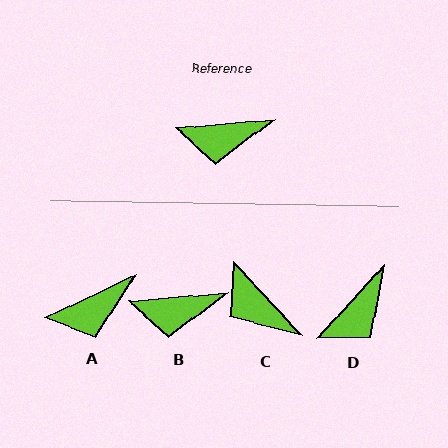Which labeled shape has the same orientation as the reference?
B.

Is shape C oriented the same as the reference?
No, it is off by about 52 degrees.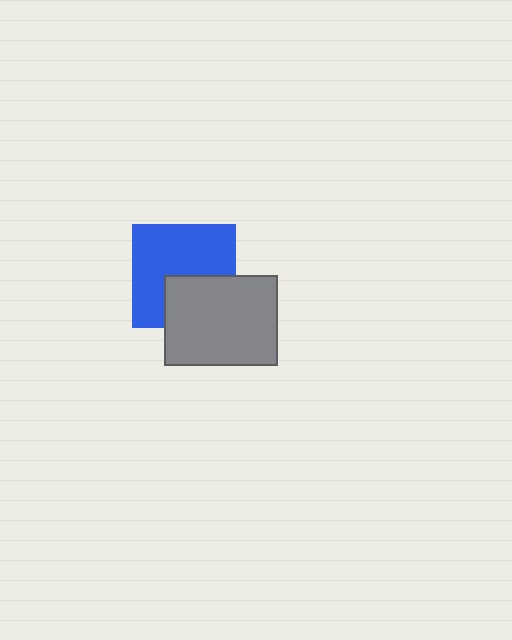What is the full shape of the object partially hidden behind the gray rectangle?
The partially hidden object is a blue square.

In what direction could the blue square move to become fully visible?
The blue square could move up. That would shift it out from behind the gray rectangle entirely.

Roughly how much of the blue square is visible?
Most of it is visible (roughly 65%).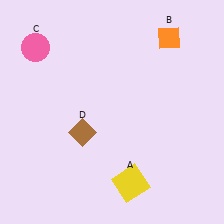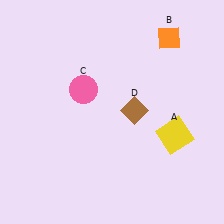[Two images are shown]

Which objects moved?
The objects that moved are: the yellow square (A), the pink circle (C), the brown diamond (D).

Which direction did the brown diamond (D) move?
The brown diamond (D) moved right.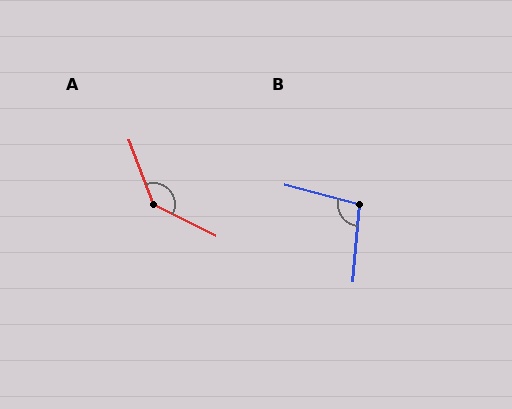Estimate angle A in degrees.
Approximately 137 degrees.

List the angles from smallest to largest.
B (100°), A (137°).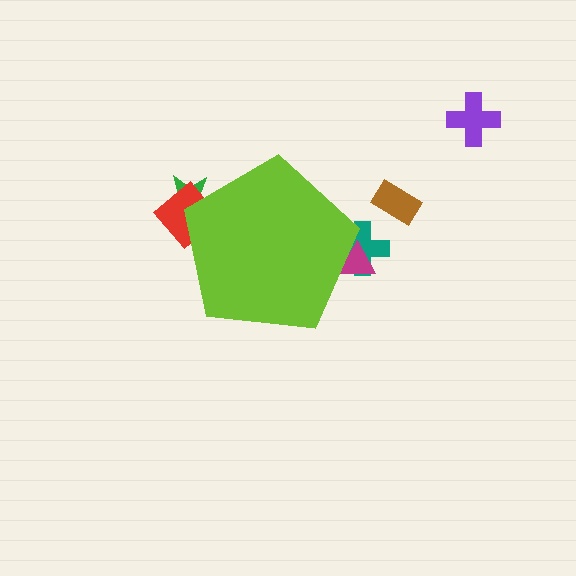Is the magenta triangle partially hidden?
Yes, the magenta triangle is partially hidden behind the lime pentagon.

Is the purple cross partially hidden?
No, the purple cross is fully visible.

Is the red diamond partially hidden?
Yes, the red diamond is partially hidden behind the lime pentagon.